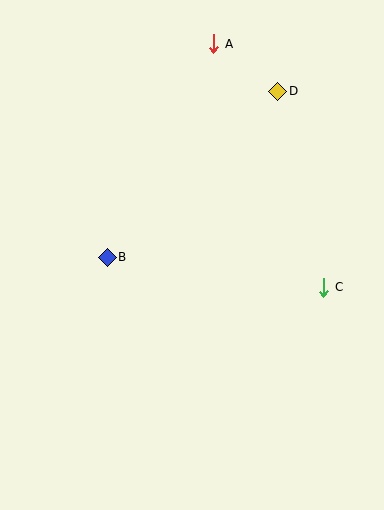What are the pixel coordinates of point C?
Point C is at (324, 287).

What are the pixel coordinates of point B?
Point B is at (107, 257).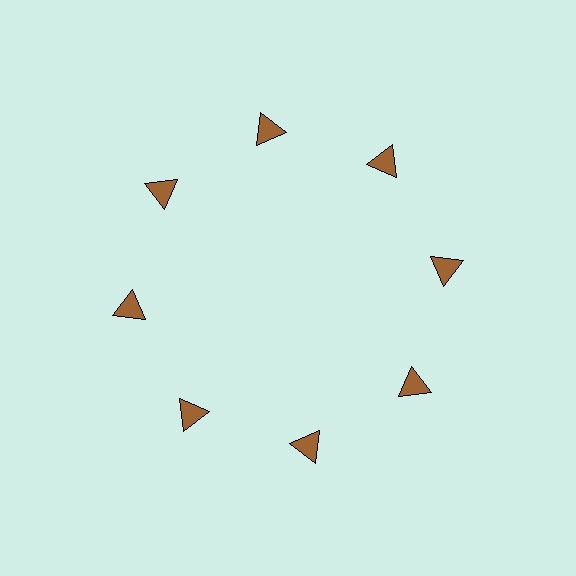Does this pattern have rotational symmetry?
Yes, this pattern has 8-fold rotational symmetry. It looks the same after rotating 45 degrees around the center.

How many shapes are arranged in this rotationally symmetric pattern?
There are 8 shapes, arranged in 8 groups of 1.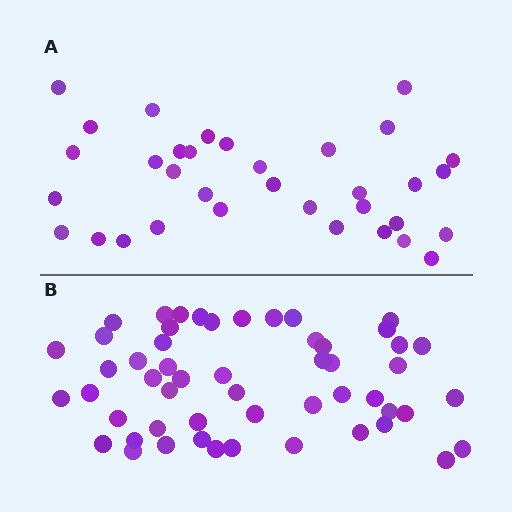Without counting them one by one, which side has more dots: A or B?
Region B (the bottom region) has more dots.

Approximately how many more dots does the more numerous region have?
Region B has approximately 20 more dots than region A.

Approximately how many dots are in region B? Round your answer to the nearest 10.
About 50 dots. (The exact count is 53, which rounds to 50.)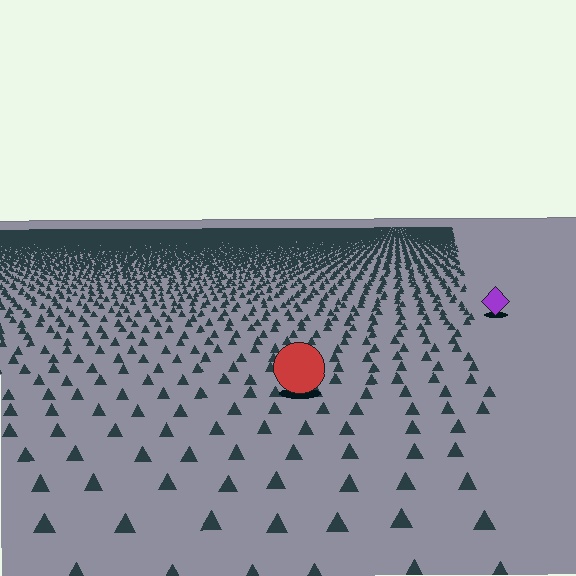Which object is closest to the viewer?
The red circle is closest. The texture marks near it are larger and more spread out.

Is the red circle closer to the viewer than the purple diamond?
Yes. The red circle is closer — you can tell from the texture gradient: the ground texture is coarser near it.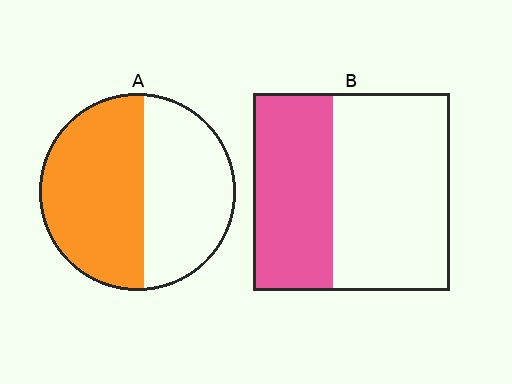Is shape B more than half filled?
No.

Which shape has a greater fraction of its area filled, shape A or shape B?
Shape A.